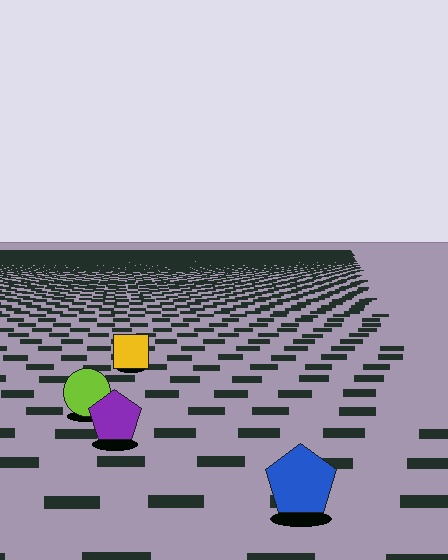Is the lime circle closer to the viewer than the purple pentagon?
No. The purple pentagon is closer — you can tell from the texture gradient: the ground texture is coarser near it.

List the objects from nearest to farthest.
From nearest to farthest: the blue pentagon, the purple pentagon, the lime circle, the yellow square.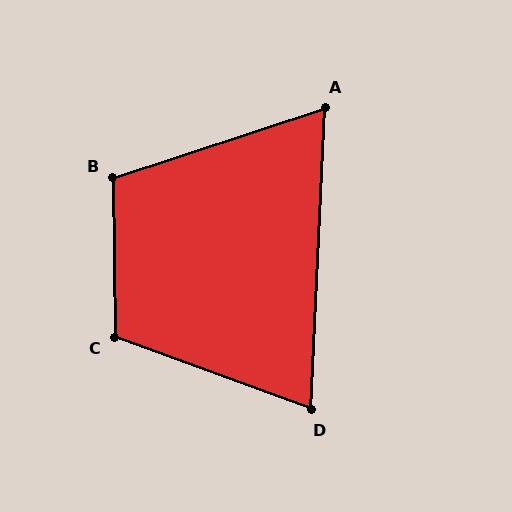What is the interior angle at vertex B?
Approximately 107 degrees (obtuse).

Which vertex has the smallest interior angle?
A, at approximately 69 degrees.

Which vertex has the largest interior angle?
C, at approximately 111 degrees.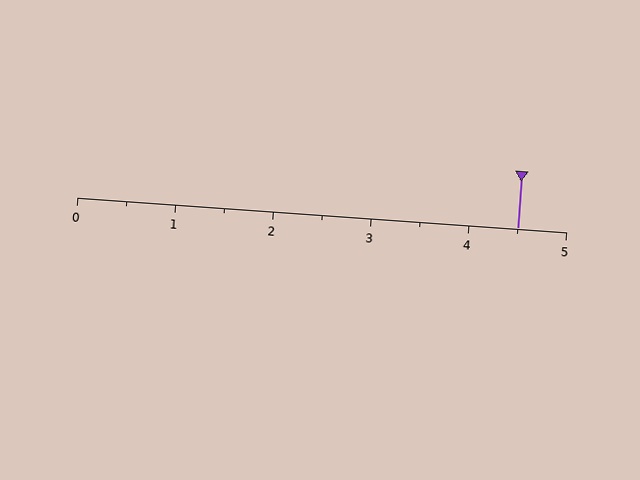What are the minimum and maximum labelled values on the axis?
The axis runs from 0 to 5.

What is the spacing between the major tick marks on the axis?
The major ticks are spaced 1 apart.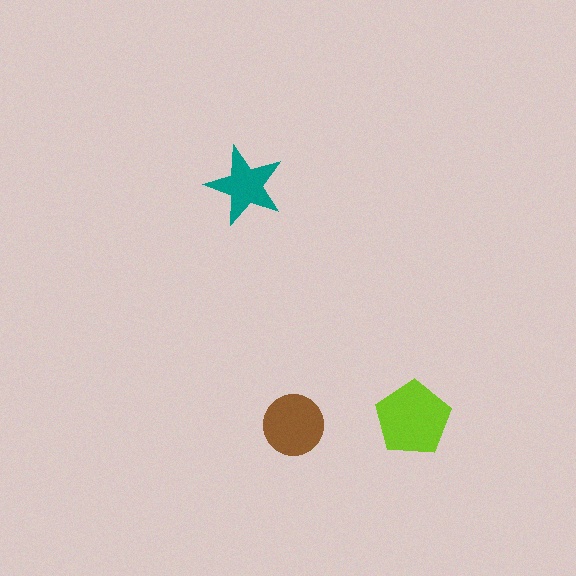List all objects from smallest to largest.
The teal star, the brown circle, the lime pentagon.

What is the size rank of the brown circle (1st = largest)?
2nd.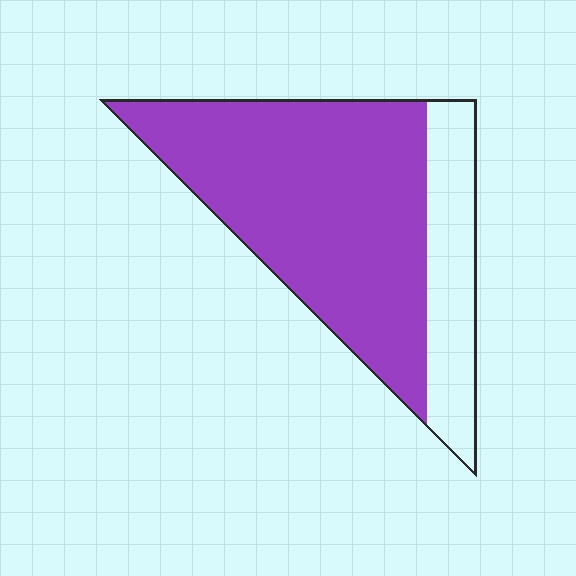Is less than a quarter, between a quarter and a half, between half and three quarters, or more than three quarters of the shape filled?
More than three quarters.